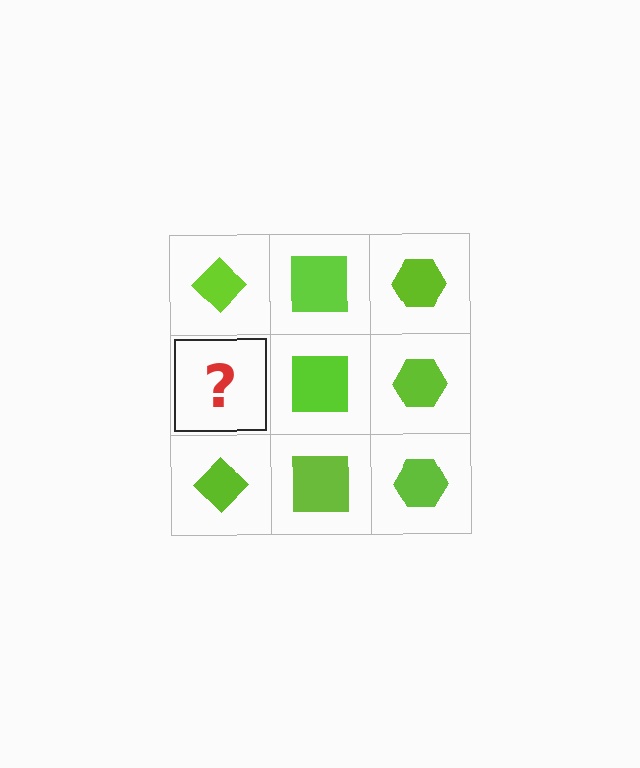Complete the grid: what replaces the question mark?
The question mark should be replaced with a lime diamond.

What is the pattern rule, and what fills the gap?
The rule is that each column has a consistent shape. The gap should be filled with a lime diamond.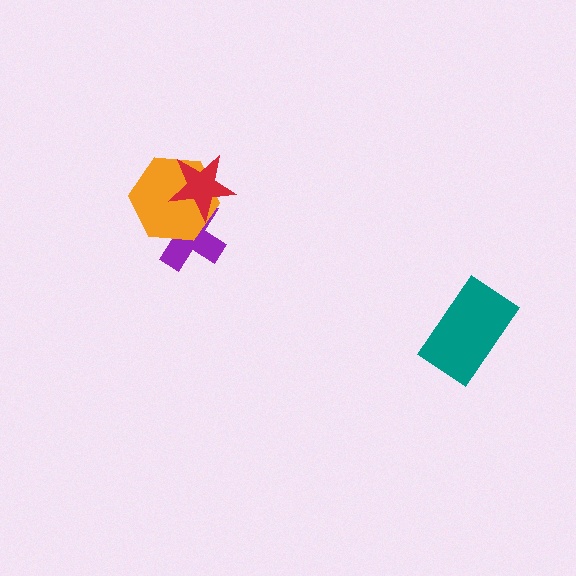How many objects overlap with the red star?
2 objects overlap with the red star.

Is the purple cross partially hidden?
Yes, it is partially covered by another shape.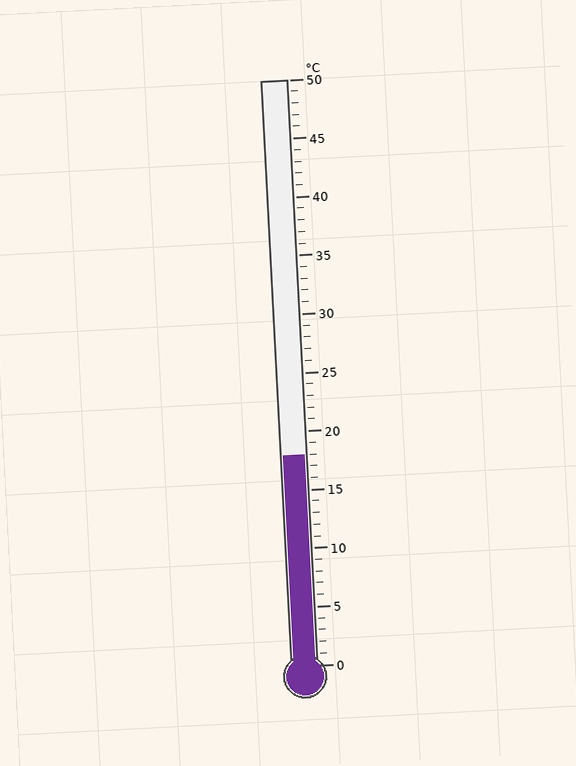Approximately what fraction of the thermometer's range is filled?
The thermometer is filled to approximately 35% of its range.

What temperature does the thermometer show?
The thermometer shows approximately 18°C.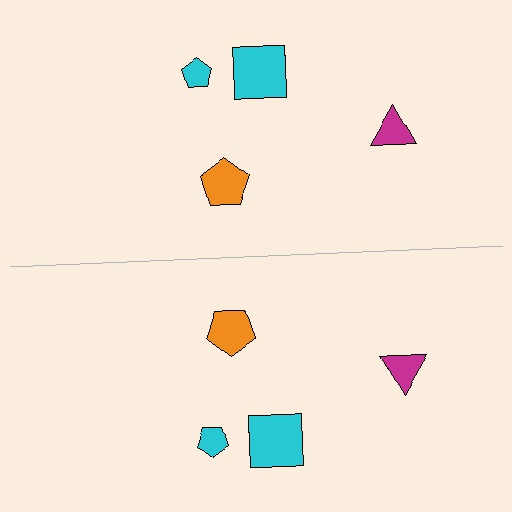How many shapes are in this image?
There are 8 shapes in this image.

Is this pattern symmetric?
Yes, this pattern has bilateral (reflection) symmetry.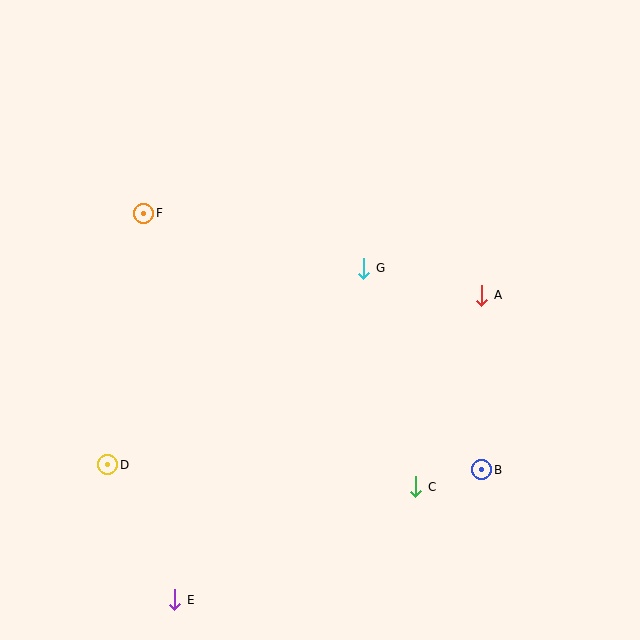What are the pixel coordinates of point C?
Point C is at (416, 487).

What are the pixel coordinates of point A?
Point A is at (481, 295).